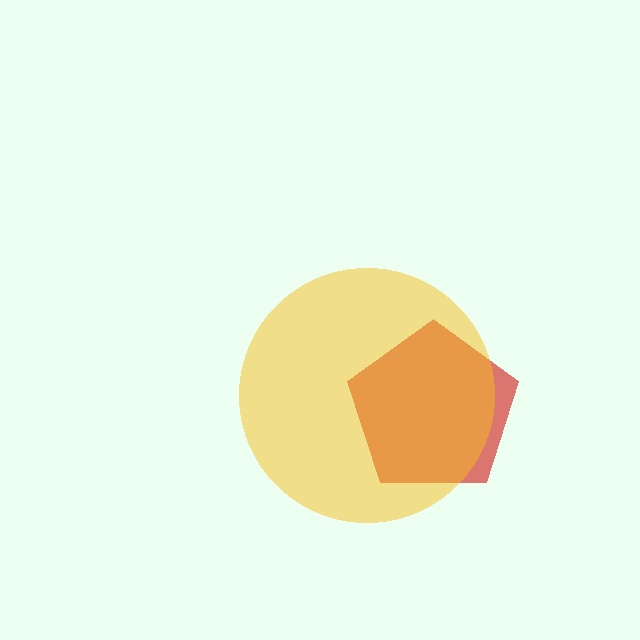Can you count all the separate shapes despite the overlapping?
Yes, there are 2 separate shapes.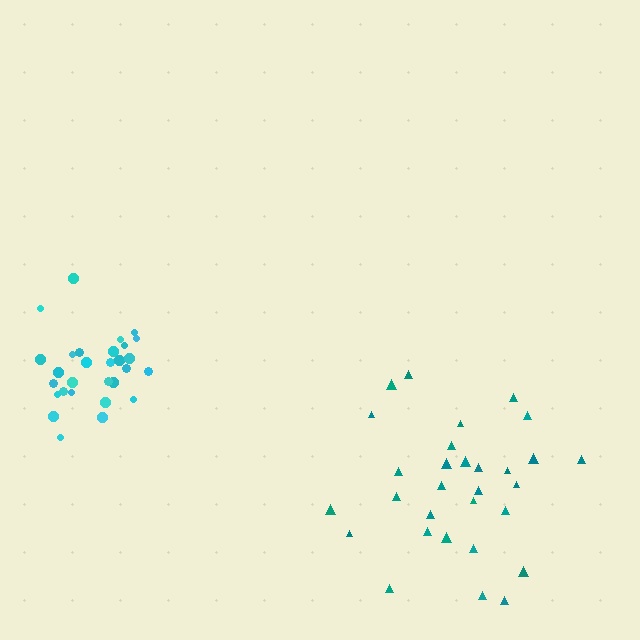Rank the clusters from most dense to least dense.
cyan, teal.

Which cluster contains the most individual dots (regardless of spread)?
Teal (30).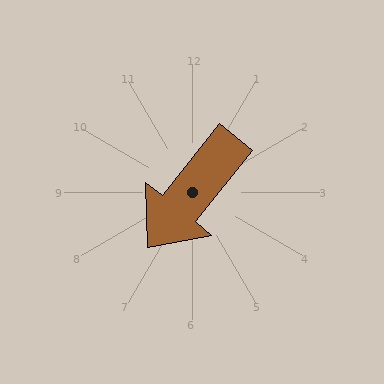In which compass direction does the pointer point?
Southwest.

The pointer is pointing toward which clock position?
Roughly 7 o'clock.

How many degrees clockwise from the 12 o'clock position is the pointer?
Approximately 219 degrees.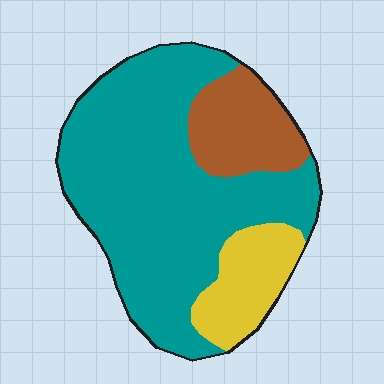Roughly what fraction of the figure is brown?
Brown covers 16% of the figure.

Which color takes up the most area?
Teal, at roughly 70%.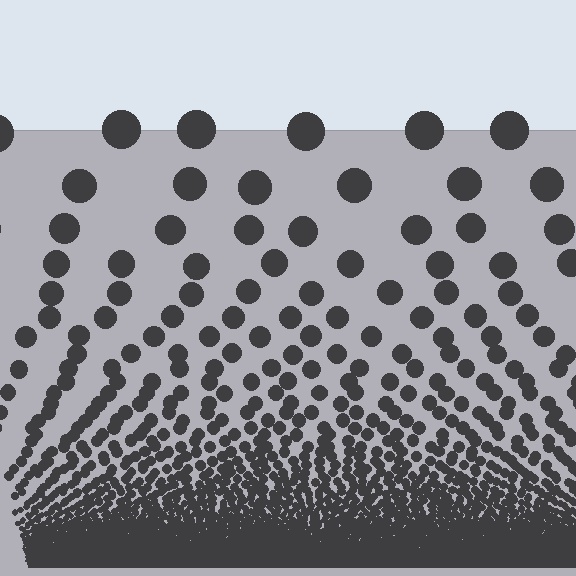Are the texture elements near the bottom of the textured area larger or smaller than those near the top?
Smaller. The gradient is inverted — elements near the bottom are smaller and denser.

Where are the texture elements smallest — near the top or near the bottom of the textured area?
Near the bottom.